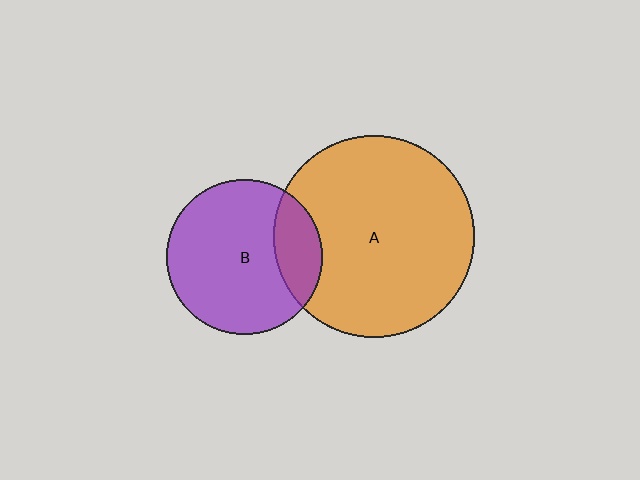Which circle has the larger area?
Circle A (orange).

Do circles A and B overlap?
Yes.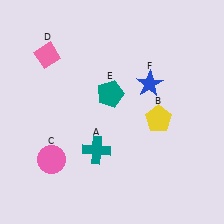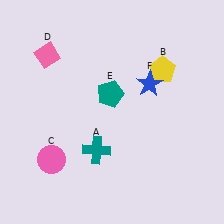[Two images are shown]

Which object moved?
The yellow pentagon (B) moved up.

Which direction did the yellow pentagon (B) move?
The yellow pentagon (B) moved up.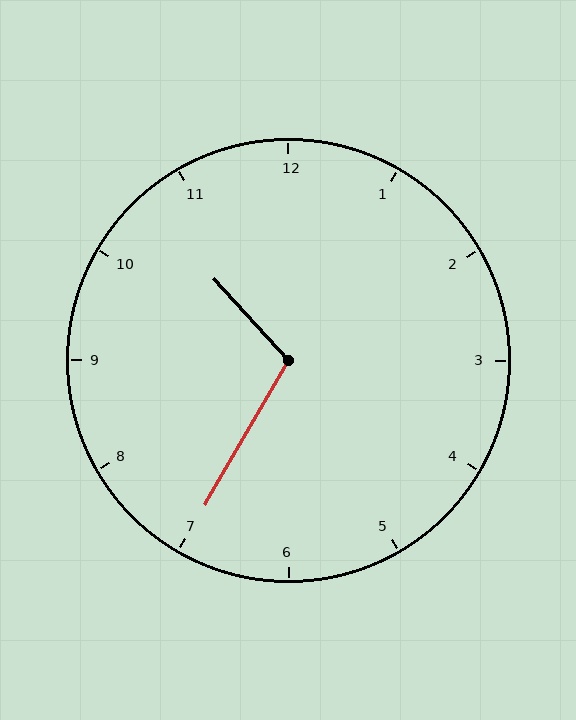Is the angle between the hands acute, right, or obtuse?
It is obtuse.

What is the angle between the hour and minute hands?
Approximately 108 degrees.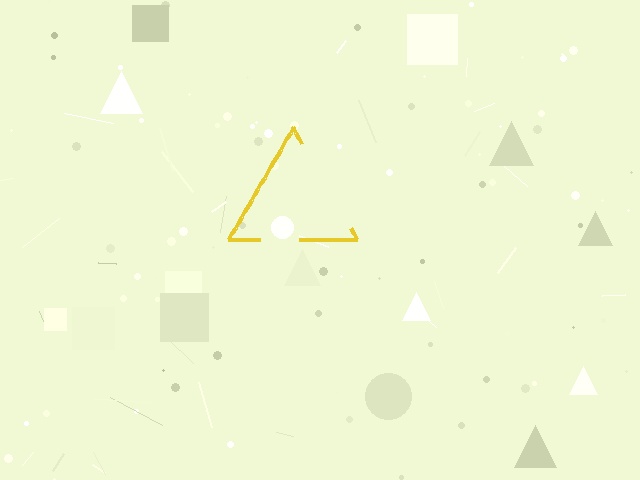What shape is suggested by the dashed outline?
The dashed outline suggests a triangle.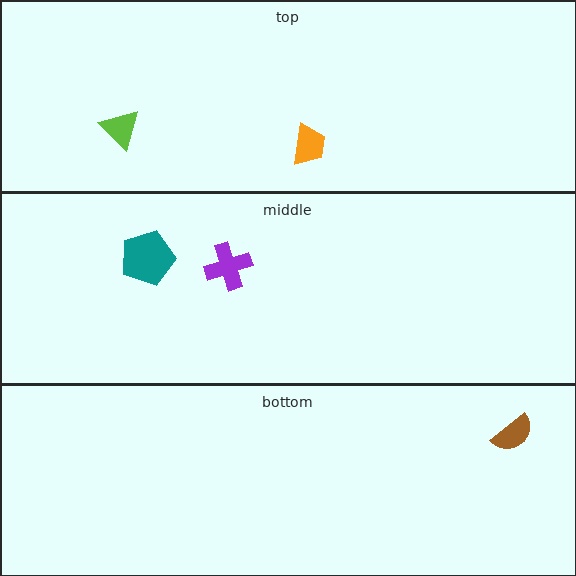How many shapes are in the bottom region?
1.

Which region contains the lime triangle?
The top region.